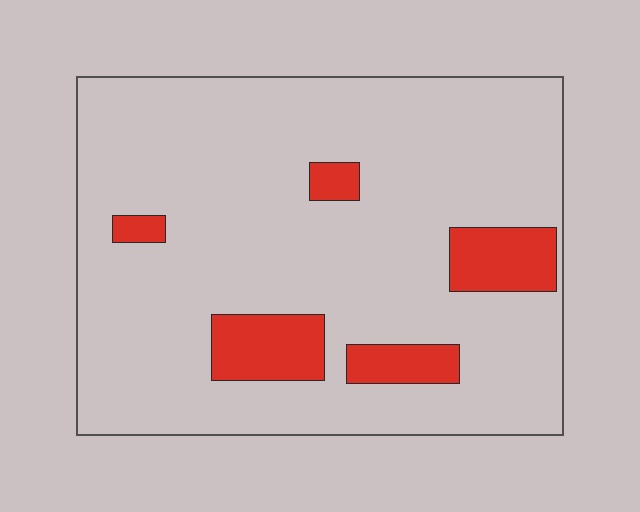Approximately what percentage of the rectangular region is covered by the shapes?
Approximately 15%.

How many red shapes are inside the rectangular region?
5.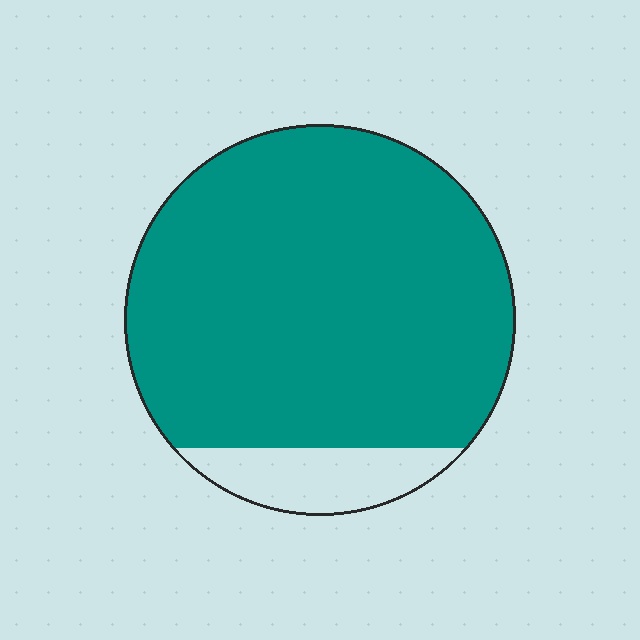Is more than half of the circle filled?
Yes.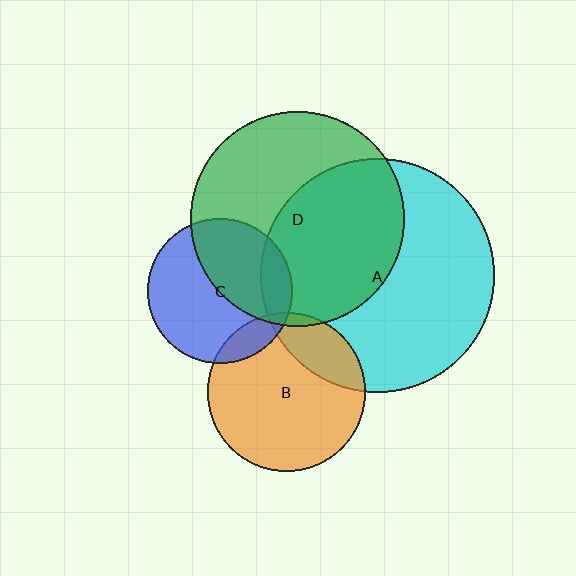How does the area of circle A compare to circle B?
Approximately 2.2 times.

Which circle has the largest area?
Circle A (cyan).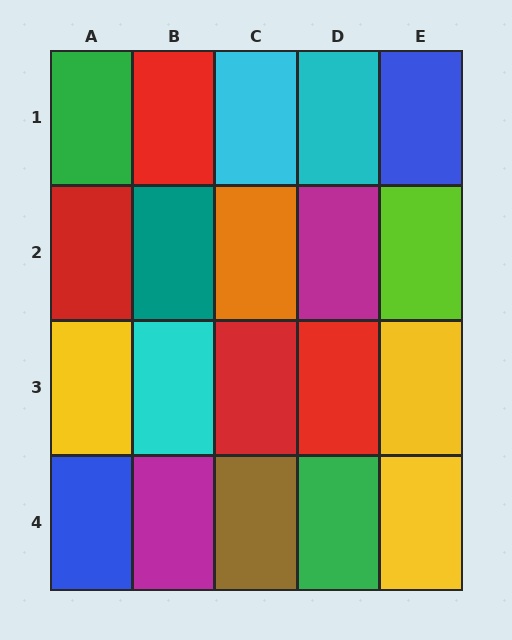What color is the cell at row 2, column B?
Teal.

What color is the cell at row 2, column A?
Red.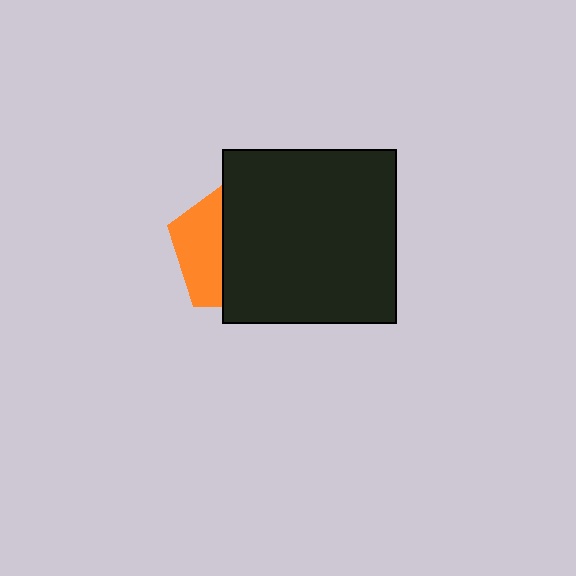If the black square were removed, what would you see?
You would see the complete orange pentagon.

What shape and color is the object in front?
The object in front is a black square.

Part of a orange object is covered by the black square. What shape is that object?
It is a pentagon.